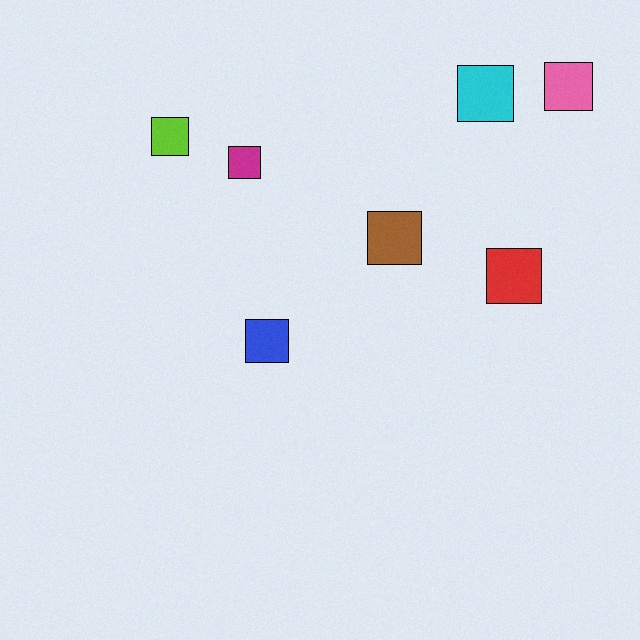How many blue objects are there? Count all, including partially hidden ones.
There is 1 blue object.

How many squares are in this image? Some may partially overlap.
There are 7 squares.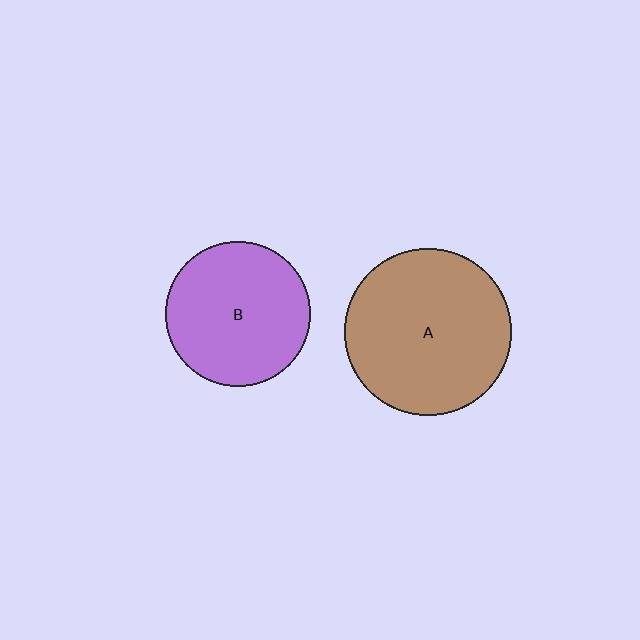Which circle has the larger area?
Circle A (brown).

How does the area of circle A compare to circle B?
Approximately 1.3 times.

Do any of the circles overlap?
No, none of the circles overlap.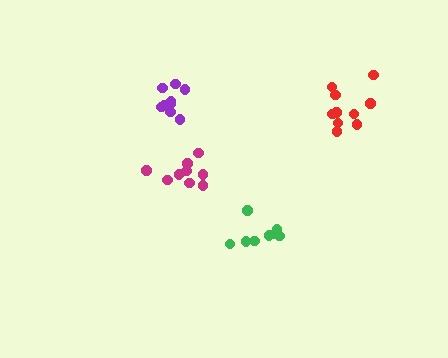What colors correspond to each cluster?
The clusters are colored: red, purple, magenta, green.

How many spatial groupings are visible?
There are 4 spatial groupings.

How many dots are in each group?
Group 1: 10 dots, Group 2: 9 dots, Group 3: 9 dots, Group 4: 9 dots (37 total).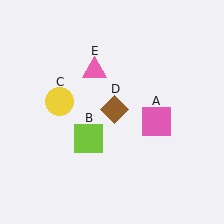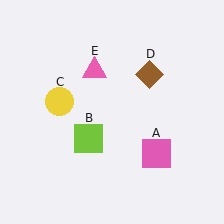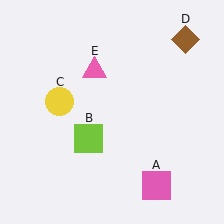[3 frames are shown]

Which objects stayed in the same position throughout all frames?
Lime square (object B) and yellow circle (object C) and pink triangle (object E) remained stationary.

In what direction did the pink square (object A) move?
The pink square (object A) moved down.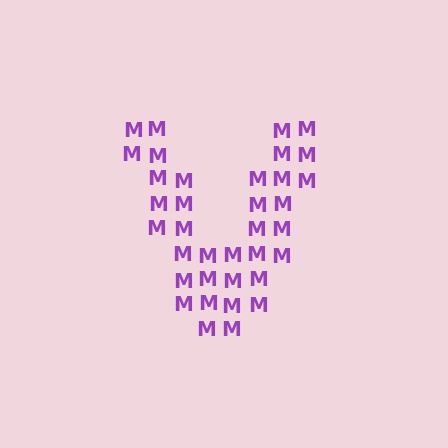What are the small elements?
The small elements are letter M's.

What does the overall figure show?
The overall figure shows the letter V.